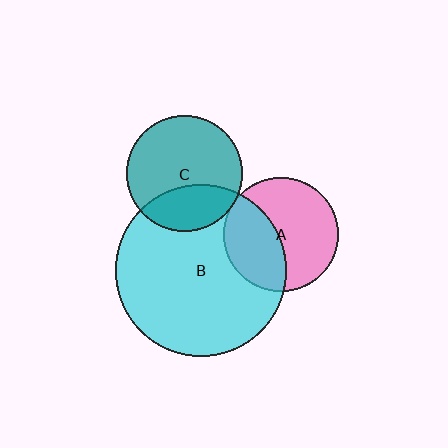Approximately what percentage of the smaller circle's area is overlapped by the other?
Approximately 30%.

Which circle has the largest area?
Circle B (cyan).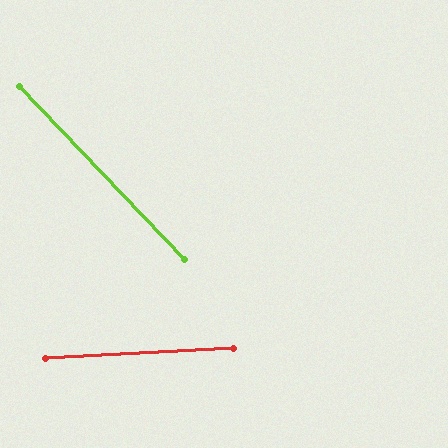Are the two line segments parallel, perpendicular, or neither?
Neither parallel nor perpendicular — they differ by about 49°.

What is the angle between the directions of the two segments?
Approximately 49 degrees.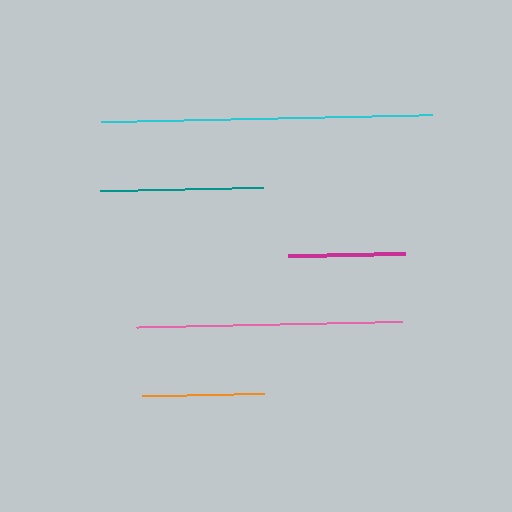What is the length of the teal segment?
The teal segment is approximately 164 pixels long.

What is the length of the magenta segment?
The magenta segment is approximately 117 pixels long.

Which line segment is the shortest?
The magenta line is the shortest at approximately 117 pixels.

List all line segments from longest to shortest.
From longest to shortest: cyan, pink, teal, orange, magenta.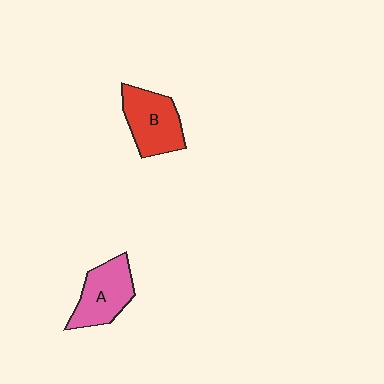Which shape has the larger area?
Shape B (red).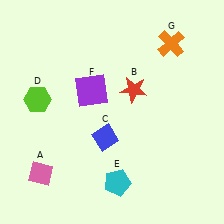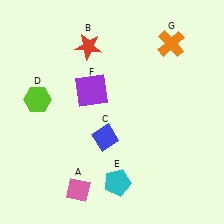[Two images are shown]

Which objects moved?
The objects that moved are: the pink diamond (A), the red star (B).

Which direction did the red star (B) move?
The red star (B) moved left.